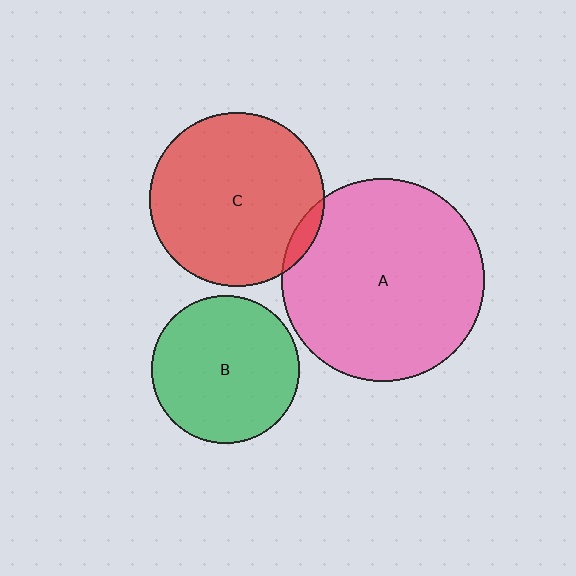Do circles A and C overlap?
Yes.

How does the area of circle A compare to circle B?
Approximately 1.9 times.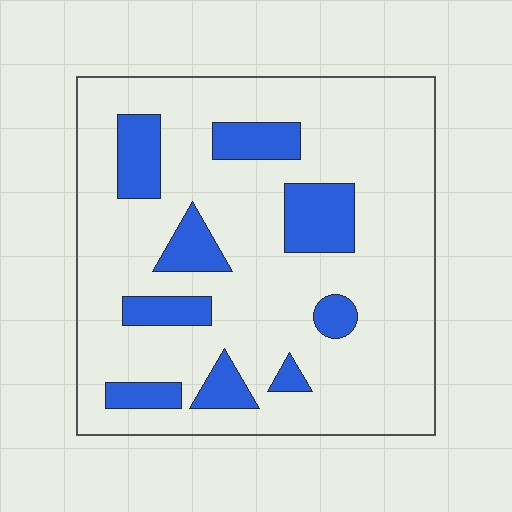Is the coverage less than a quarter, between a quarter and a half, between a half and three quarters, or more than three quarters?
Less than a quarter.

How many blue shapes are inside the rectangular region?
9.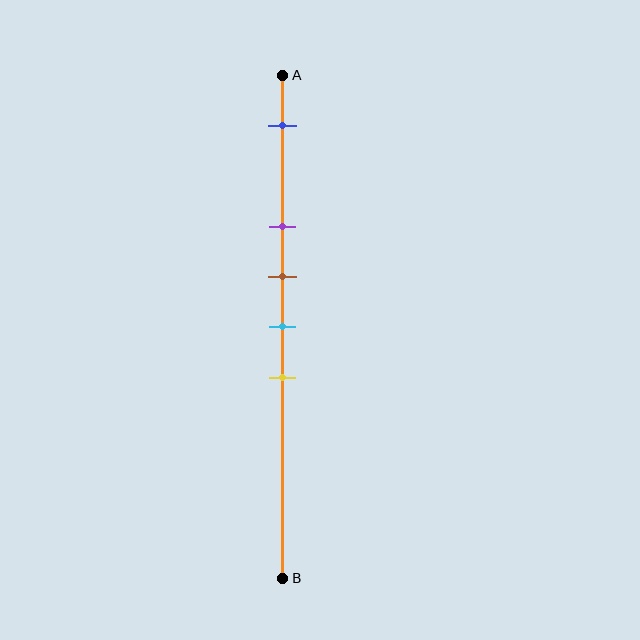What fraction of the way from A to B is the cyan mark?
The cyan mark is approximately 50% (0.5) of the way from A to B.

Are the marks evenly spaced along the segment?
No, the marks are not evenly spaced.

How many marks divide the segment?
There are 5 marks dividing the segment.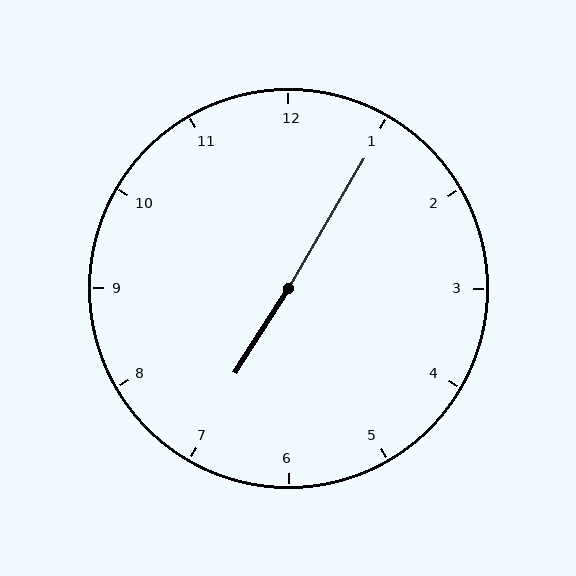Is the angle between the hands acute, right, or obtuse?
It is obtuse.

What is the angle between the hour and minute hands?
Approximately 178 degrees.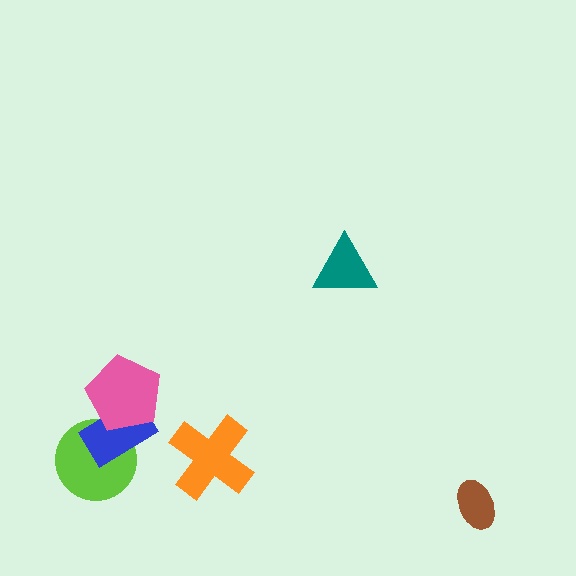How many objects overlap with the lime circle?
2 objects overlap with the lime circle.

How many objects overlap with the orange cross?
0 objects overlap with the orange cross.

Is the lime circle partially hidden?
Yes, it is partially covered by another shape.